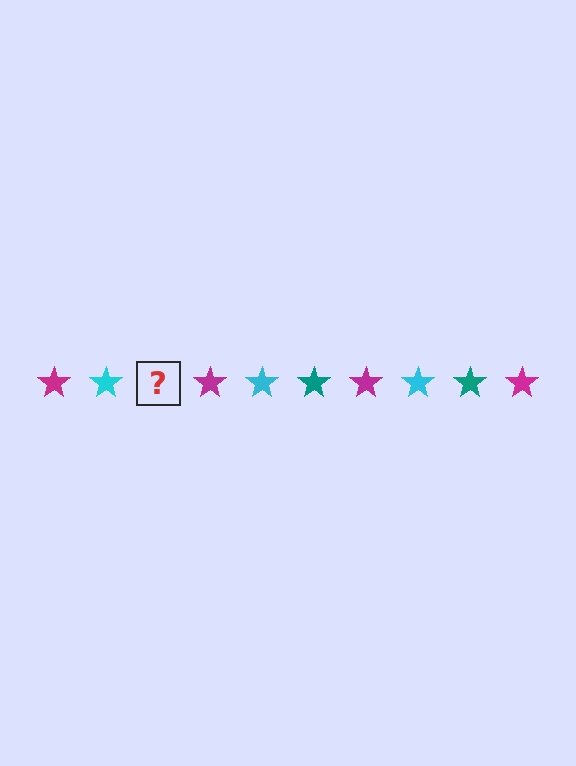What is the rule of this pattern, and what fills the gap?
The rule is that the pattern cycles through magenta, cyan, teal stars. The gap should be filled with a teal star.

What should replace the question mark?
The question mark should be replaced with a teal star.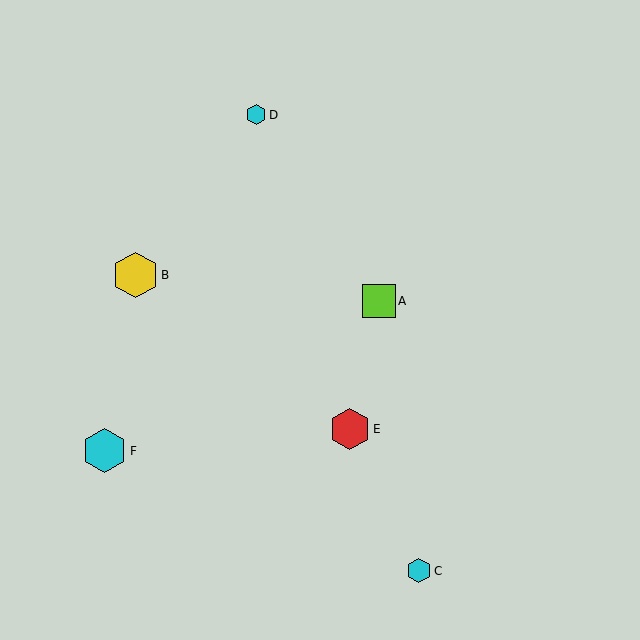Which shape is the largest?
The yellow hexagon (labeled B) is the largest.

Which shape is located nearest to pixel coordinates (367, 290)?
The lime square (labeled A) at (379, 301) is nearest to that location.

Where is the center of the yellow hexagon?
The center of the yellow hexagon is at (136, 275).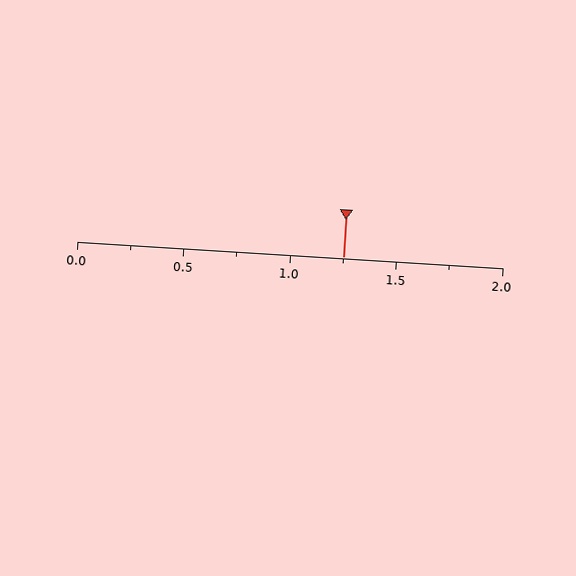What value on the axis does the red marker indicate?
The marker indicates approximately 1.25.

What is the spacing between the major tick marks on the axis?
The major ticks are spaced 0.5 apart.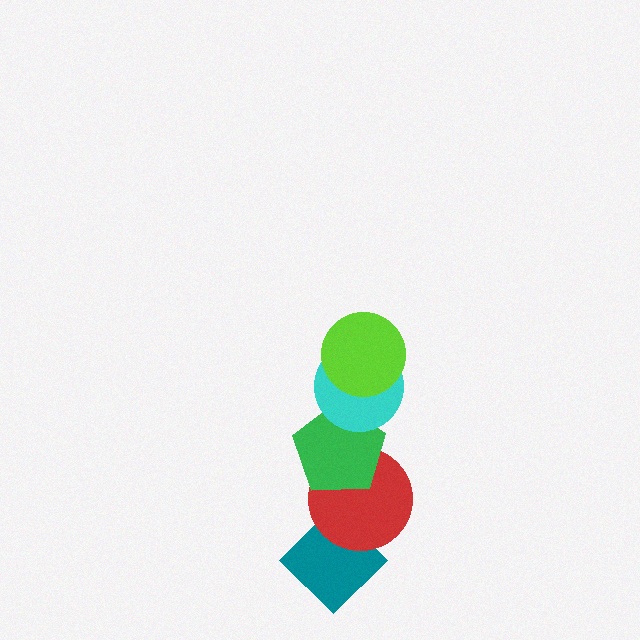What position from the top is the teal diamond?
The teal diamond is 5th from the top.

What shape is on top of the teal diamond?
The red circle is on top of the teal diamond.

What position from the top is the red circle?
The red circle is 4th from the top.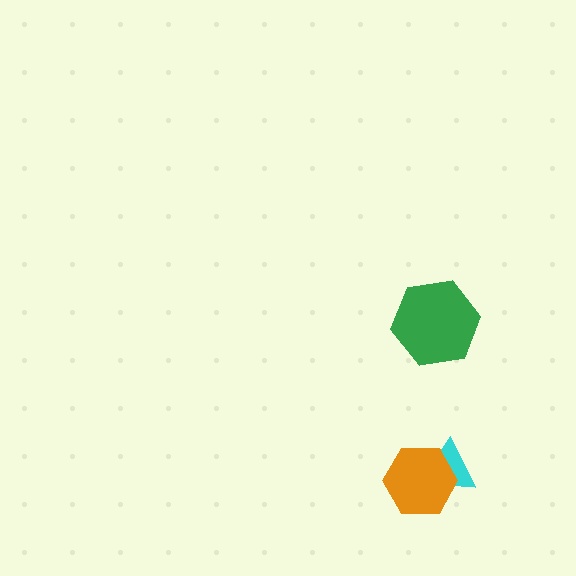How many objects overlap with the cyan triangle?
1 object overlaps with the cyan triangle.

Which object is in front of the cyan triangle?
The orange hexagon is in front of the cyan triangle.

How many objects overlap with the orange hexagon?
1 object overlaps with the orange hexagon.